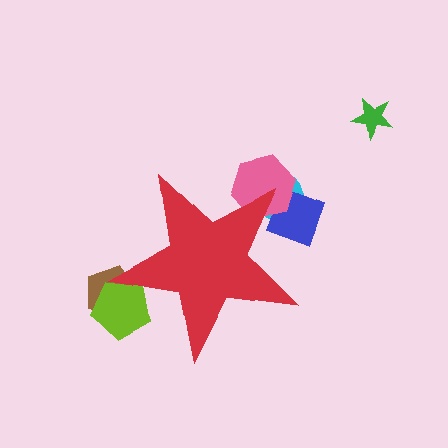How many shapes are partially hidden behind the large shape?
5 shapes are partially hidden.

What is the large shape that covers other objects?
A red star.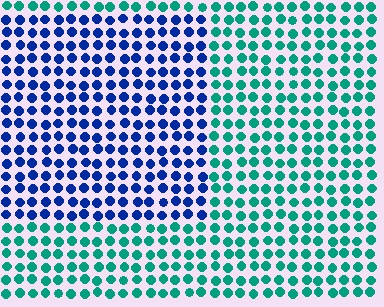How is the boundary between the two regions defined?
The boundary is defined purely by a slight shift in hue (about 58 degrees). Spacing, size, and orientation are identical on both sides.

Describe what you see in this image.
The image is filled with small teal elements in a uniform arrangement. A rectangle-shaped region is visible where the elements are tinted to a slightly different hue, forming a subtle color boundary.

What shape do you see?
I see a rectangle.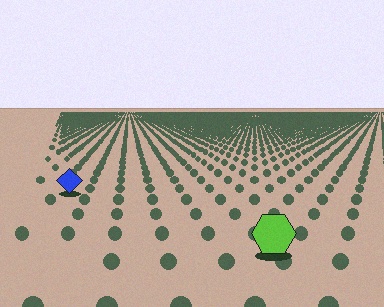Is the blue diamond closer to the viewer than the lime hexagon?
No. The lime hexagon is closer — you can tell from the texture gradient: the ground texture is coarser near it.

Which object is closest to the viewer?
The lime hexagon is closest. The texture marks near it are larger and more spread out.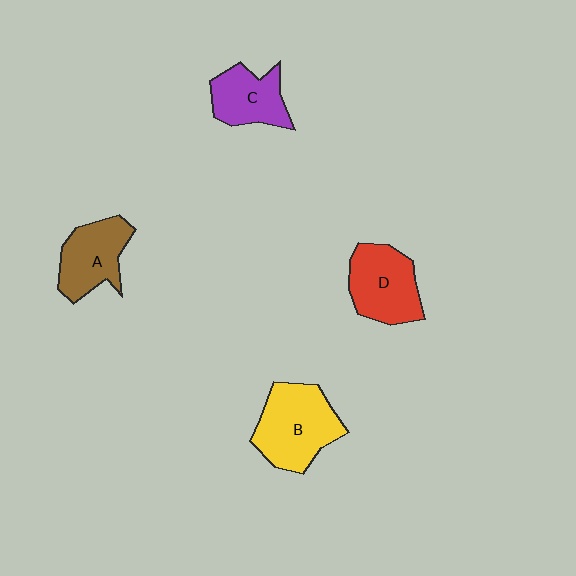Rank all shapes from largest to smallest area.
From largest to smallest: B (yellow), D (red), A (brown), C (purple).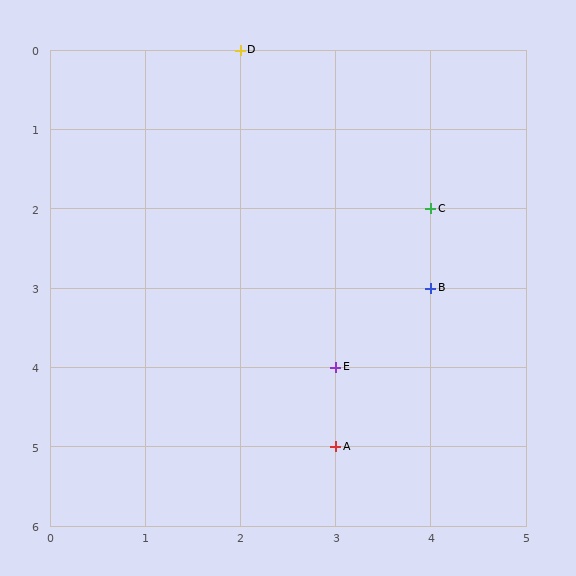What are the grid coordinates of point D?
Point D is at grid coordinates (2, 0).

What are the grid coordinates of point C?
Point C is at grid coordinates (4, 2).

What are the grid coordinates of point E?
Point E is at grid coordinates (3, 4).